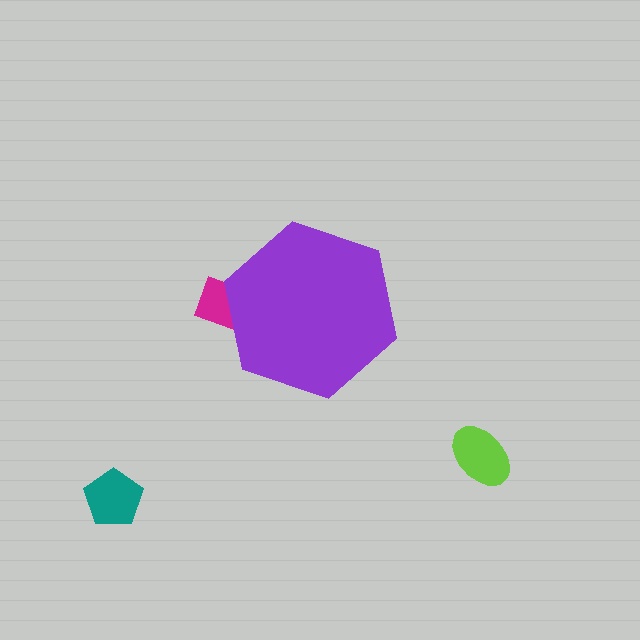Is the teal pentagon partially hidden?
No, the teal pentagon is fully visible.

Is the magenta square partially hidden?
Yes, the magenta square is partially hidden behind the purple hexagon.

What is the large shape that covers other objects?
A purple hexagon.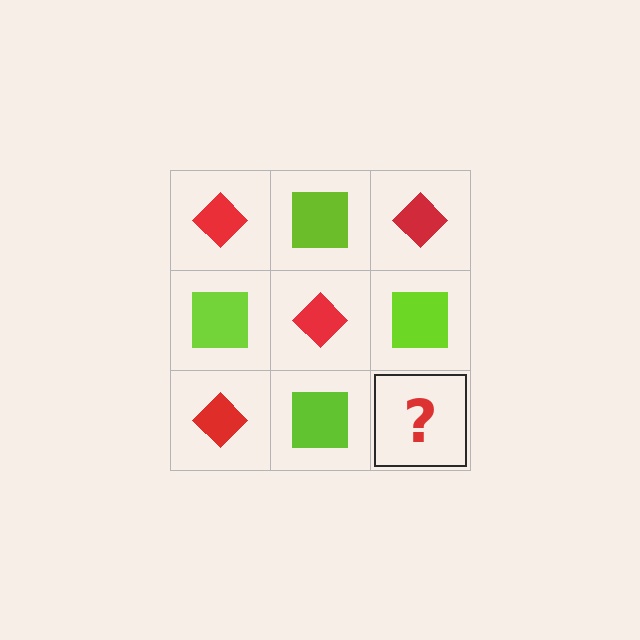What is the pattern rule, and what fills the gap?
The rule is that it alternates red diamond and lime square in a checkerboard pattern. The gap should be filled with a red diamond.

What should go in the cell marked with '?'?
The missing cell should contain a red diamond.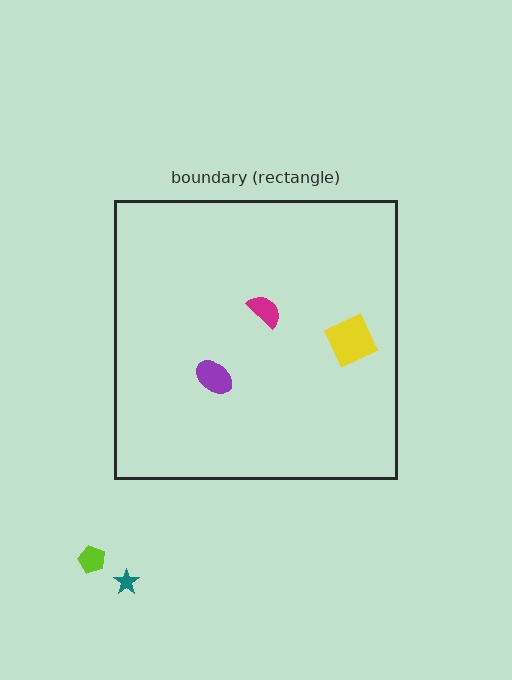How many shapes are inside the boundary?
3 inside, 2 outside.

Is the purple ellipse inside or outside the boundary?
Inside.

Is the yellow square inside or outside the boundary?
Inside.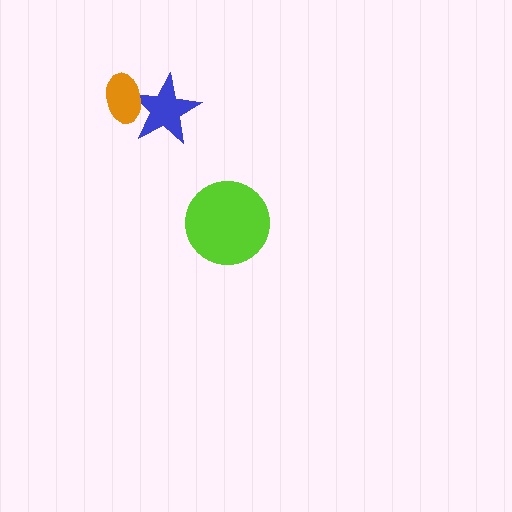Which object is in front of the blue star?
The orange ellipse is in front of the blue star.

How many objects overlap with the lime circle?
0 objects overlap with the lime circle.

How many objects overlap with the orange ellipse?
1 object overlaps with the orange ellipse.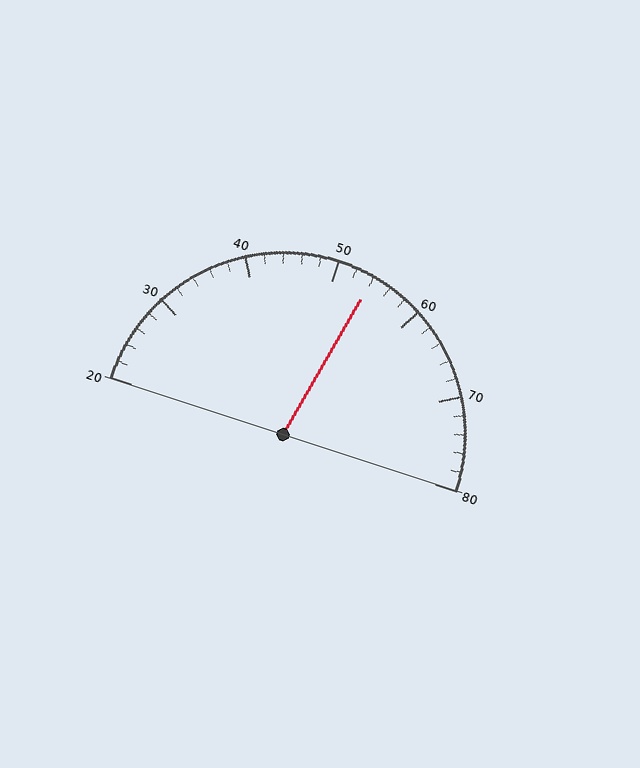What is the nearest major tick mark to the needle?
The nearest major tick mark is 50.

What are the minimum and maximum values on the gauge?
The gauge ranges from 20 to 80.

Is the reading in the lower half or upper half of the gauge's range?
The reading is in the upper half of the range (20 to 80).